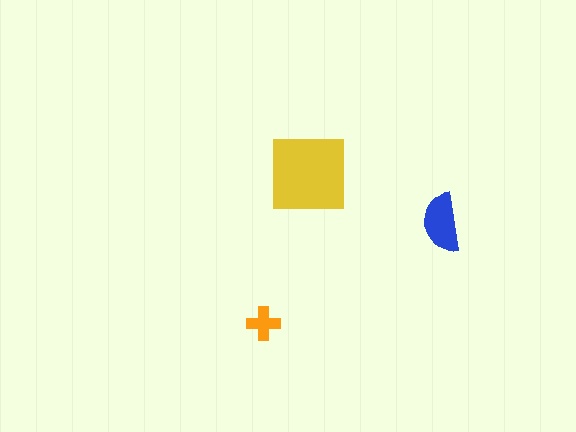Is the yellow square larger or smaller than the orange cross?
Larger.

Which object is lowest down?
The orange cross is bottommost.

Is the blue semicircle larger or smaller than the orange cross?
Larger.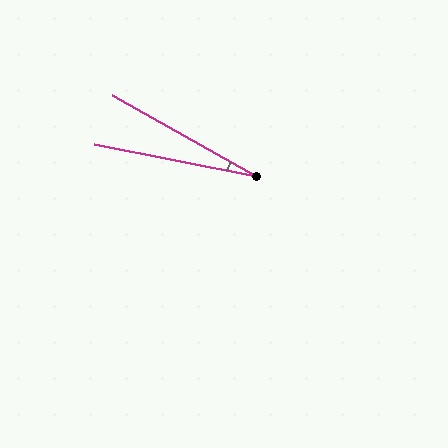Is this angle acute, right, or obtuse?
It is acute.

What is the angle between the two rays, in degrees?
Approximately 18 degrees.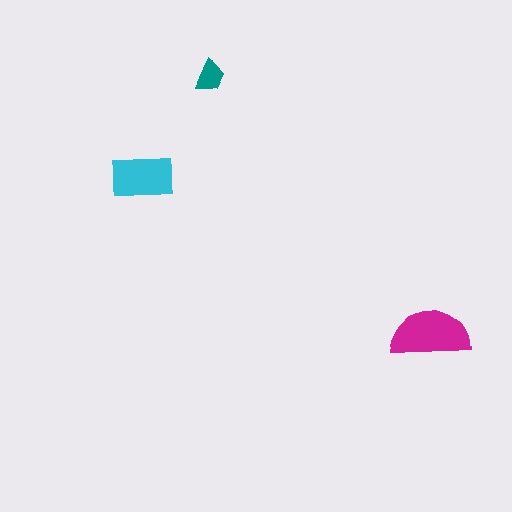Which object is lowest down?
The magenta semicircle is bottommost.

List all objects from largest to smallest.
The magenta semicircle, the cyan rectangle, the teal trapezoid.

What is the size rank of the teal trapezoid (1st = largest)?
3rd.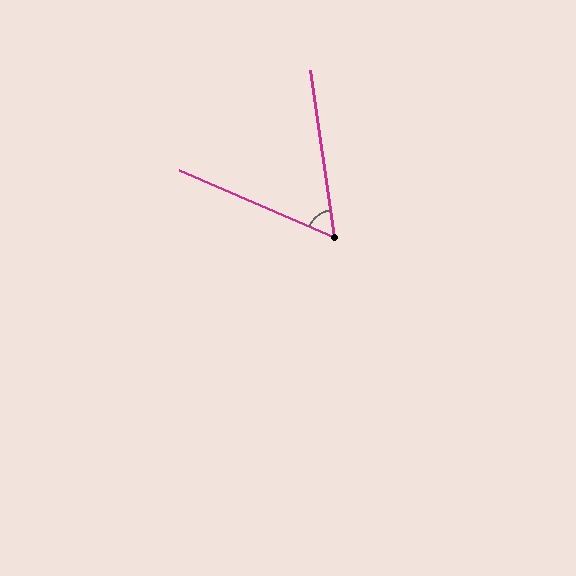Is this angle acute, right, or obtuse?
It is acute.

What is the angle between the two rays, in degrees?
Approximately 59 degrees.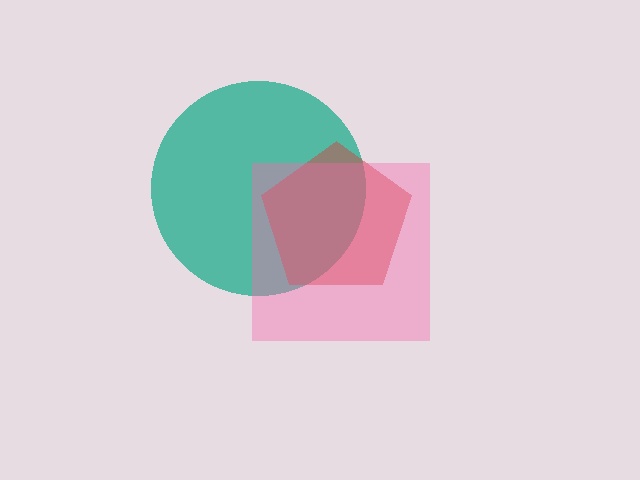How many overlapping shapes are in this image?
There are 3 overlapping shapes in the image.